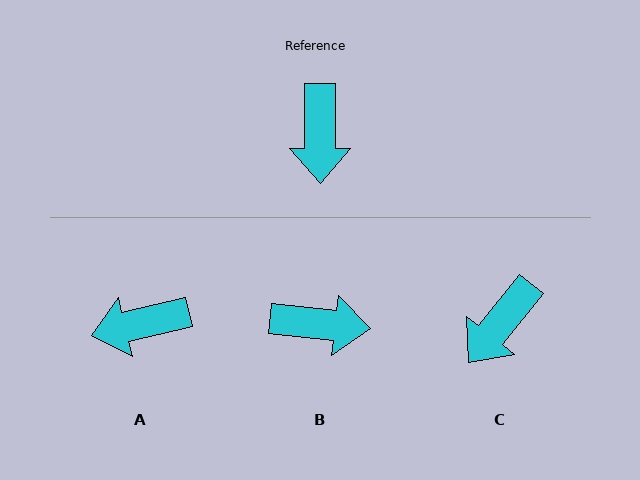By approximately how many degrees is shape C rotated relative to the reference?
Approximately 39 degrees clockwise.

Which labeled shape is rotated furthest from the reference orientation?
B, about 84 degrees away.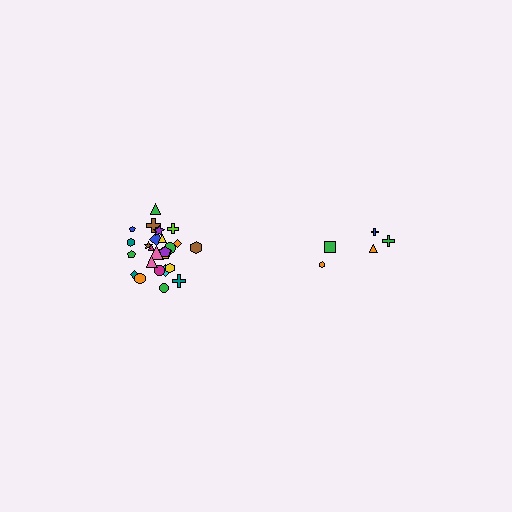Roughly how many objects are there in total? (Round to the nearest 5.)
Roughly 30 objects in total.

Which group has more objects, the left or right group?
The left group.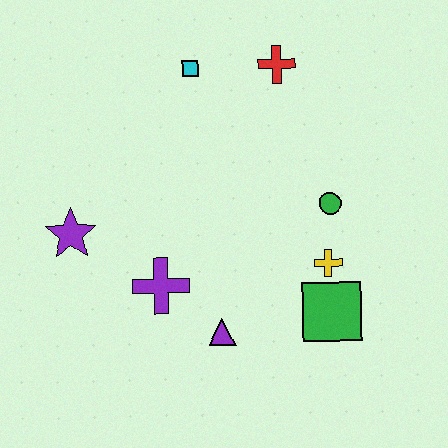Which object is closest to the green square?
The yellow cross is closest to the green square.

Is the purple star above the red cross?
No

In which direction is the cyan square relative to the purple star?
The cyan square is above the purple star.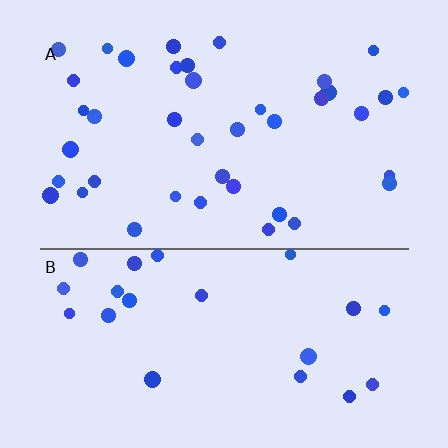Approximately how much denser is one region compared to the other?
Approximately 1.7× — region A over region B.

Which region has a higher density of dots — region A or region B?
A (the top).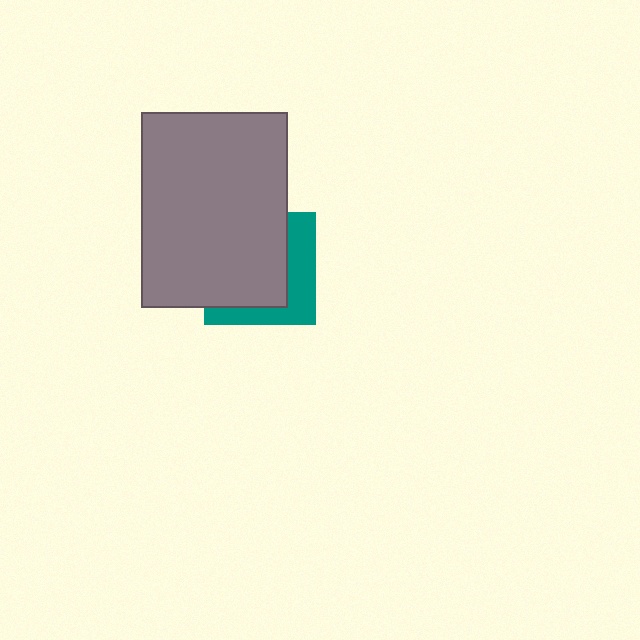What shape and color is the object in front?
The object in front is a gray rectangle.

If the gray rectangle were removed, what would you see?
You would see the complete teal square.